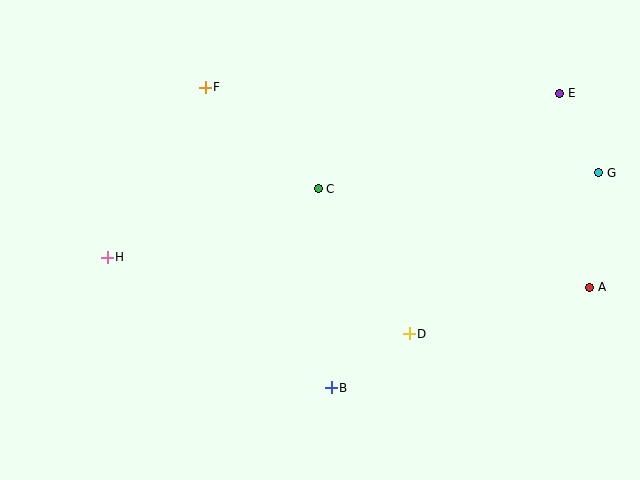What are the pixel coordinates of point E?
Point E is at (560, 93).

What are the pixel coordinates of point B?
Point B is at (331, 388).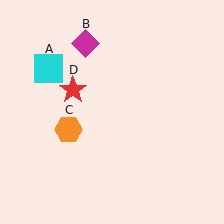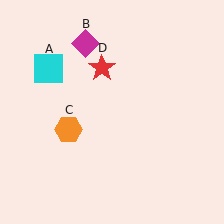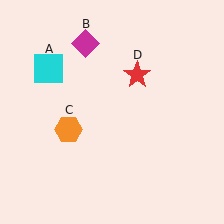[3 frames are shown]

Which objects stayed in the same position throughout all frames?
Cyan square (object A) and magenta diamond (object B) and orange hexagon (object C) remained stationary.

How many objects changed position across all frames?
1 object changed position: red star (object D).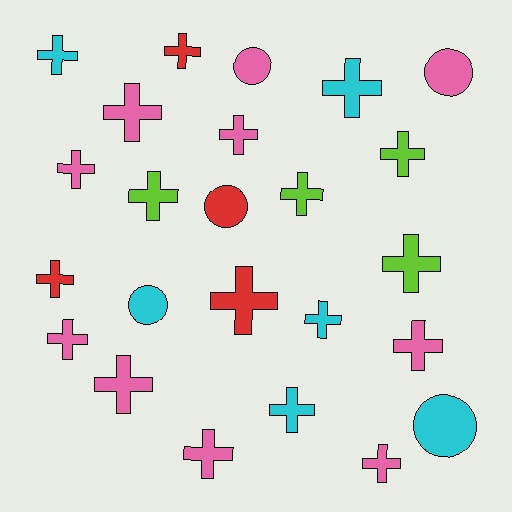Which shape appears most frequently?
Cross, with 19 objects.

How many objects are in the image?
There are 24 objects.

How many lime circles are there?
There are no lime circles.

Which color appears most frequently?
Pink, with 10 objects.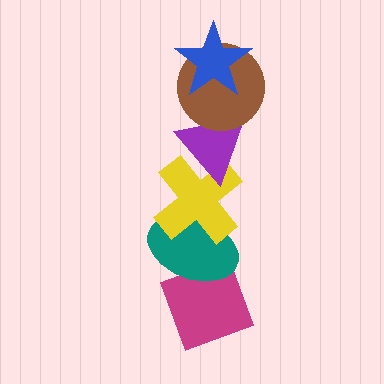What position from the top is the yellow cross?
The yellow cross is 4th from the top.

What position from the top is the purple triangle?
The purple triangle is 3rd from the top.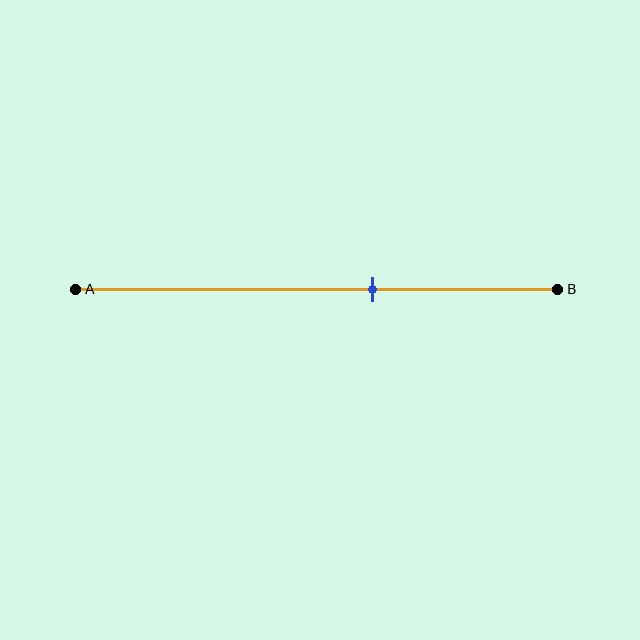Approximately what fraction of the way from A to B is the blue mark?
The blue mark is approximately 60% of the way from A to B.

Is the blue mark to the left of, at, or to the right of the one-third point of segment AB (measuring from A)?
The blue mark is to the right of the one-third point of segment AB.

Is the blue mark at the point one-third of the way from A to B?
No, the mark is at about 60% from A, not at the 33% one-third point.